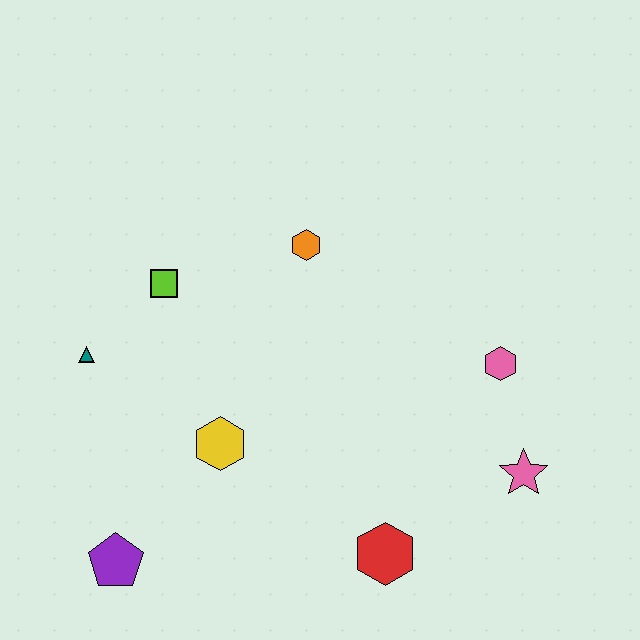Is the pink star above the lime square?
No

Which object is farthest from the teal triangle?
The pink star is farthest from the teal triangle.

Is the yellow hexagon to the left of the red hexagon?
Yes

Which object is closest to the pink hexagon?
The pink star is closest to the pink hexagon.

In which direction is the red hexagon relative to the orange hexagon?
The red hexagon is below the orange hexagon.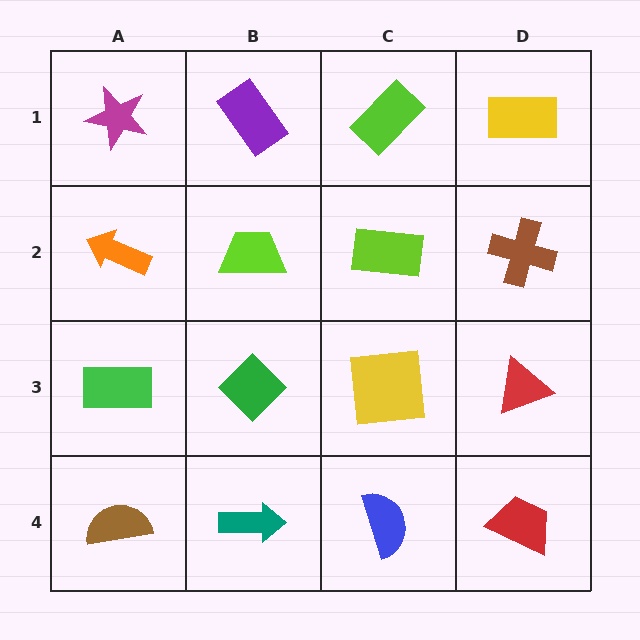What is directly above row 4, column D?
A red triangle.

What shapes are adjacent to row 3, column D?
A brown cross (row 2, column D), a red trapezoid (row 4, column D), a yellow square (row 3, column C).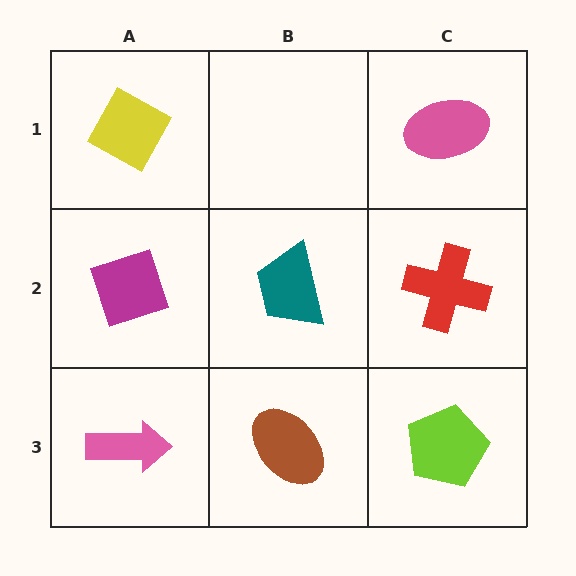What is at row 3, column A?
A pink arrow.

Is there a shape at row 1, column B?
No, that cell is empty.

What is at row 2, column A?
A magenta diamond.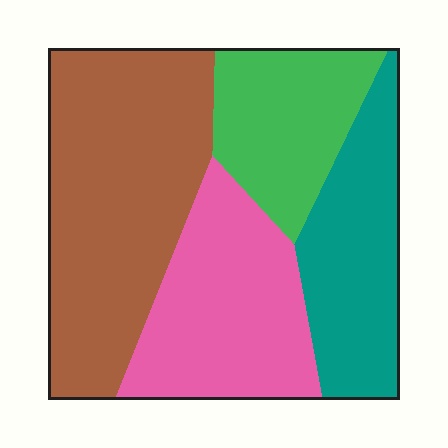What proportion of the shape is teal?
Teal covers around 20% of the shape.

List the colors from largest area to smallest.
From largest to smallest: brown, pink, teal, green.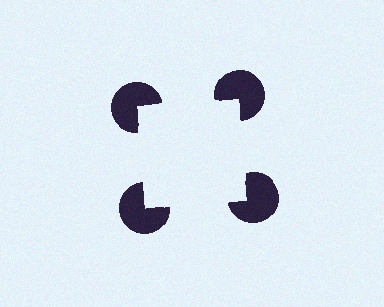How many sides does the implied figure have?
4 sides.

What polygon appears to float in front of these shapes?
An illusory square — its edges are inferred from the aligned wedge cuts in the pac-man discs, not physically drawn.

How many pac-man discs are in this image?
There are 4 — one at each vertex of the illusory square.